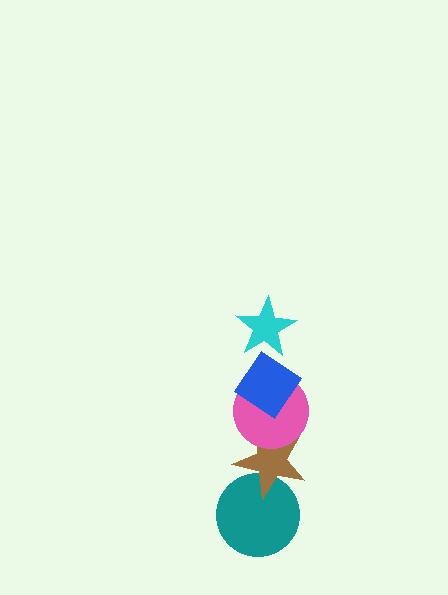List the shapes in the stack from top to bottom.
From top to bottom: the cyan star, the blue diamond, the pink circle, the brown star, the teal circle.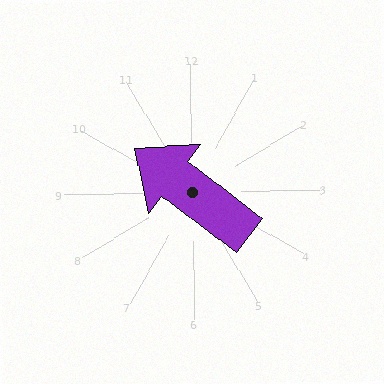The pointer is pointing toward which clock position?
Roughly 10 o'clock.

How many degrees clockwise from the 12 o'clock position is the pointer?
Approximately 308 degrees.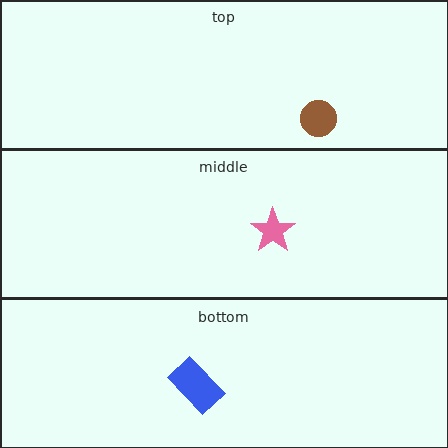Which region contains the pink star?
The middle region.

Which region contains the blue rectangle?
The bottom region.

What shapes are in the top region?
The brown circle.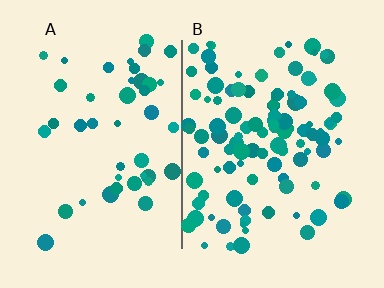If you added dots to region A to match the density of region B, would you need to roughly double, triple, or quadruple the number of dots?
Approximately double.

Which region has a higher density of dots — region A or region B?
B (the right).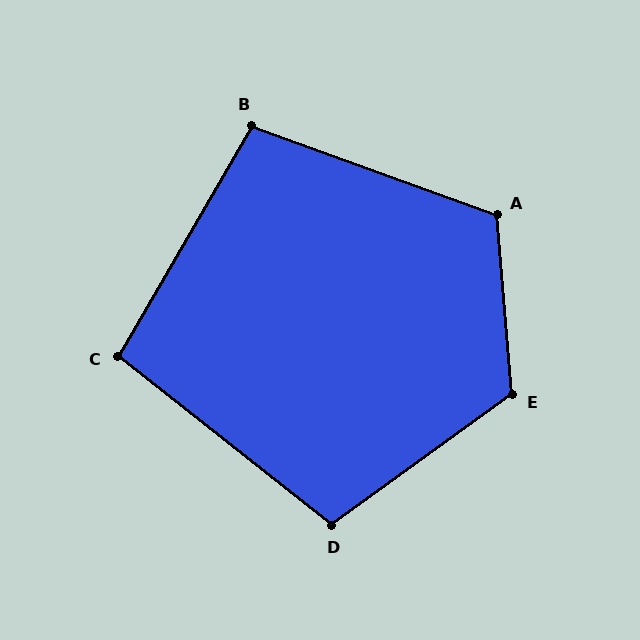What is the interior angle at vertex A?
Approximately 115 degrees (obtuse).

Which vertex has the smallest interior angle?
C, at approximately 98 degrees.